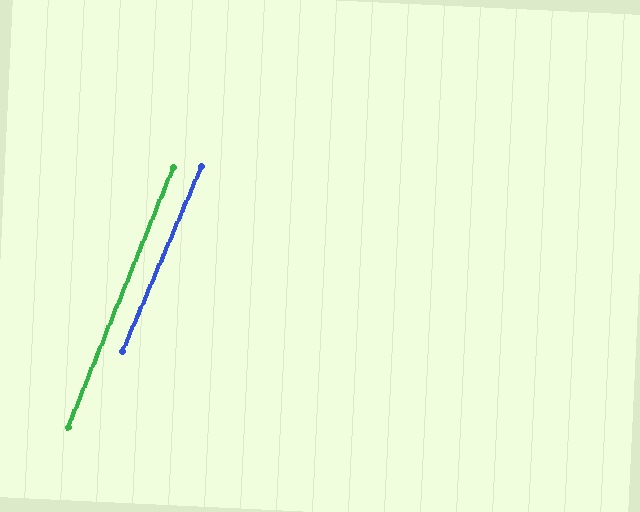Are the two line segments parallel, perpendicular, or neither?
Parallel — their directions differ by only 1.2°.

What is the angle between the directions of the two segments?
Approximately 1 degree.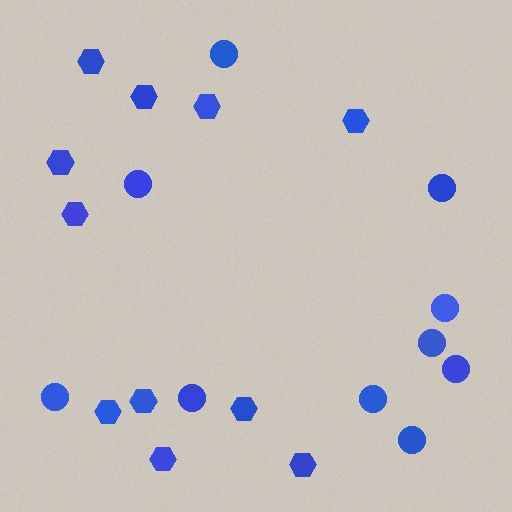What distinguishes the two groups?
There are 2 groups: one group of circles (10) and one group of hexagons (11).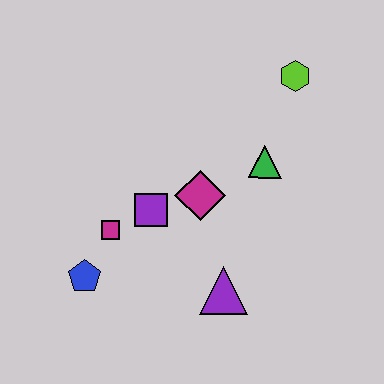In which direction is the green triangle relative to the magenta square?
The green triangle is to the right of the magenta square.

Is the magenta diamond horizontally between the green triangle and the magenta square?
Yes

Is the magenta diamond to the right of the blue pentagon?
Yes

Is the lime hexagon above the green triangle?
Yes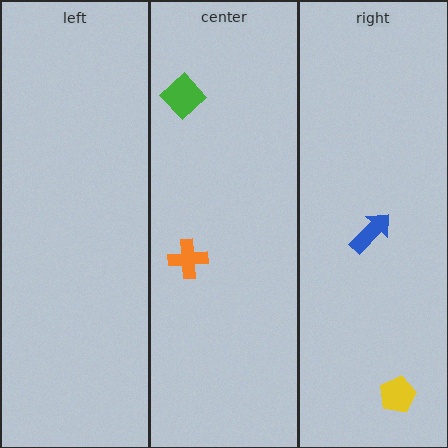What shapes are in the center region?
The green diamond, the orange cross.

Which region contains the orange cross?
The center region.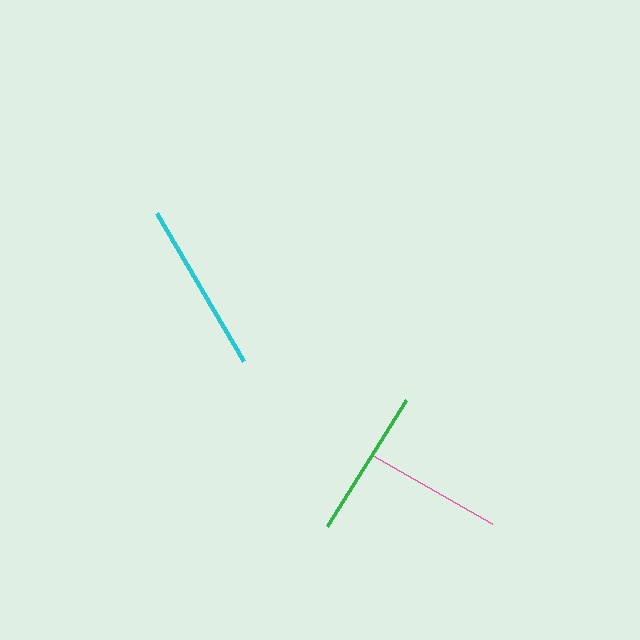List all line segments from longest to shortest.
From longest to shortest: cyan, green, pink.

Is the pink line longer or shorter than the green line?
The green line is longer than the pink line.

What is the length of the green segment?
The green segment is approximately 149 pixels long.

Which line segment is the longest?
The cyan line is the longest at approximately 171 pixels.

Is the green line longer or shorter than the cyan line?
The cyan line is longer than the green line.